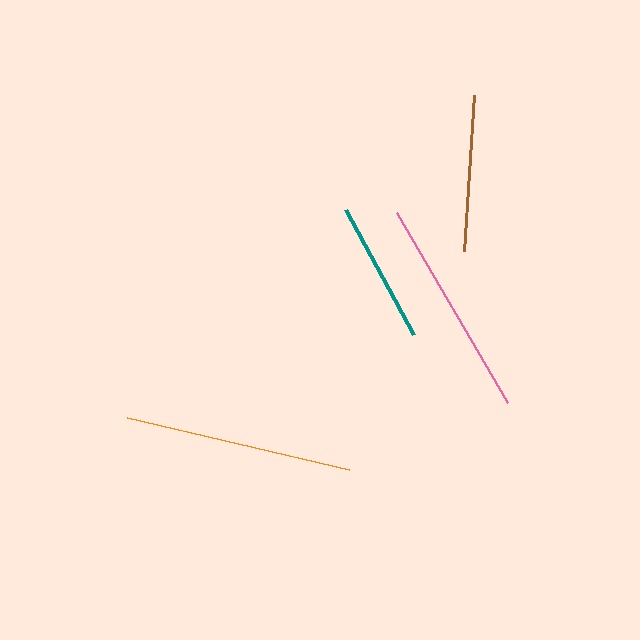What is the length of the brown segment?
The brown segment is approximately 157 pixels long.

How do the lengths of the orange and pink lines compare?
The orange and pink lines are approximately the same length.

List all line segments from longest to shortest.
From longest to shortest: orange, pink, brown, teal.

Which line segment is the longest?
The orange line is the longest at approximately 227 pixels.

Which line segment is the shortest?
The teal line is the shortest at approximately 143 pixels.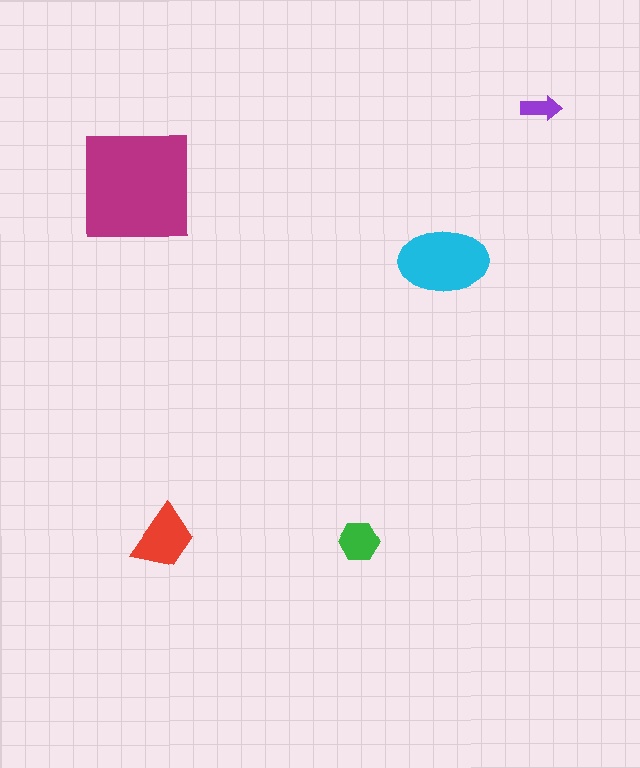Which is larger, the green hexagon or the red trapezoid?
The red trapezoid.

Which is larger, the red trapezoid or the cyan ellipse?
The cyan ellipse.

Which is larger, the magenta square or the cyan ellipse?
The magenta square.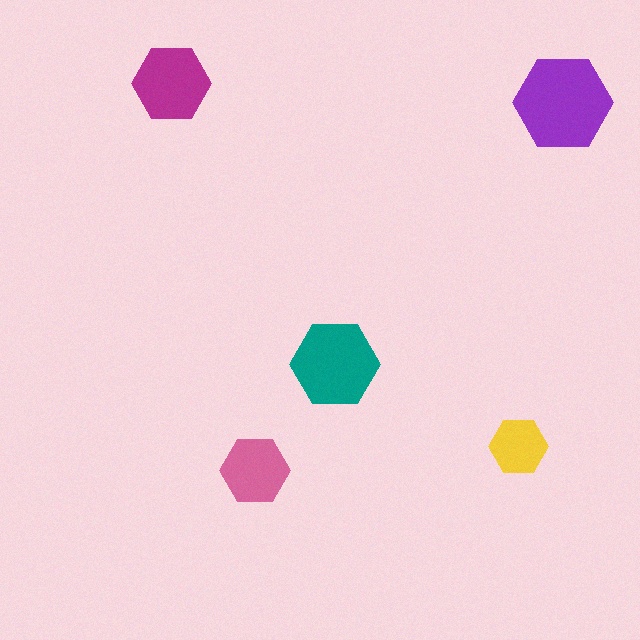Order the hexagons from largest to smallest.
the purple one, the teal one, the magenta one, the pink one, the yellow one.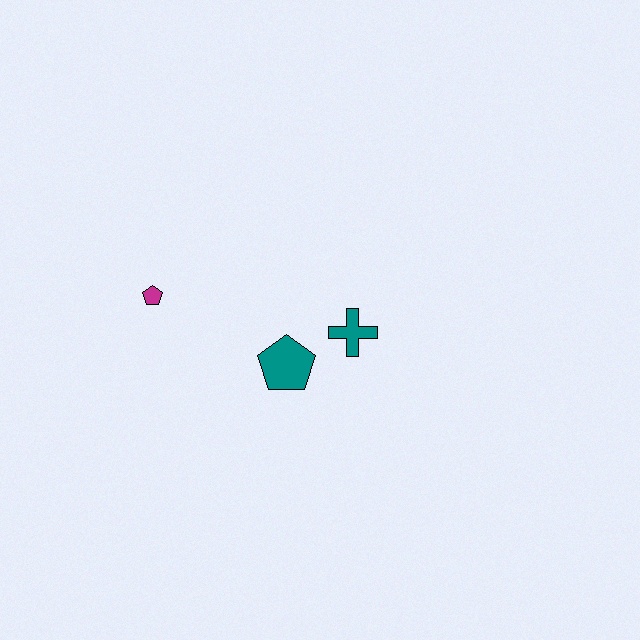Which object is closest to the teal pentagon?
The teal cross is closest to the teal pentagon.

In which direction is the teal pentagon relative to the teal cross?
The teal pentagon is to the left of the teal cross.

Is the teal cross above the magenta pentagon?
No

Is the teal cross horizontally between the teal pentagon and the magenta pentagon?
No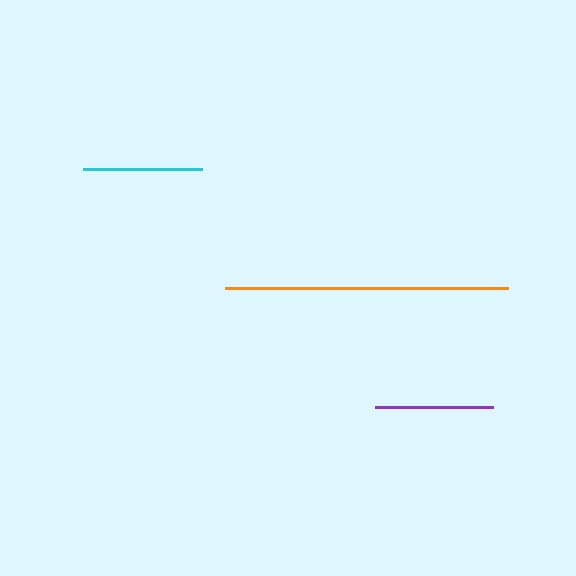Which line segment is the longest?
The orange line is the longest at approximately 283 pixels.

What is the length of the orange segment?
The orange segment is approximately 283 pixels long.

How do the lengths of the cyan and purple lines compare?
The cyan and purple lines are approximately the same length.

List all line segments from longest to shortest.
From longest to shortest: orange, cyan, purple.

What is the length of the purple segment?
The purple segment is approximately 118 pixels long.